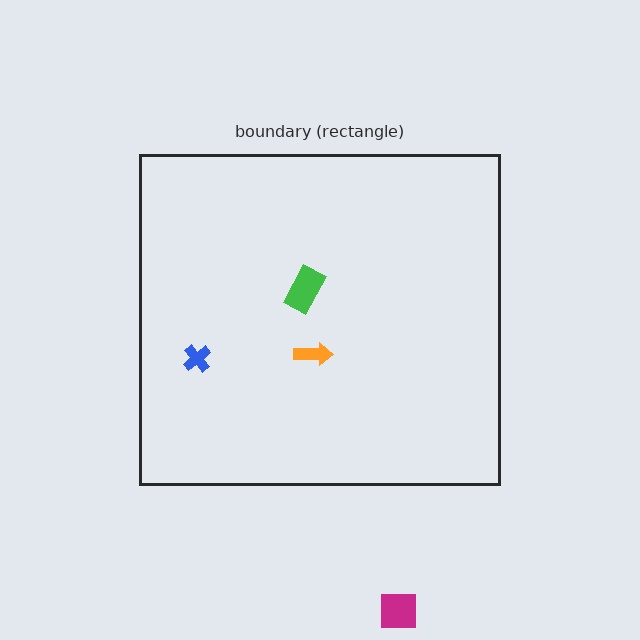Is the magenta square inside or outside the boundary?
Outside.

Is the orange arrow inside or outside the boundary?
Inside.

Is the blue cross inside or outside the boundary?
Inside.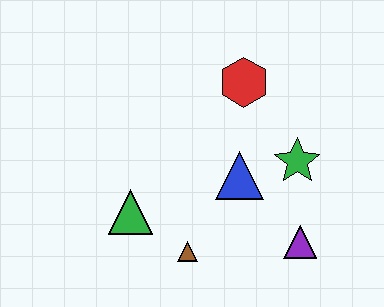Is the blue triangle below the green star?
Yes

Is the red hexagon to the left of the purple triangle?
Yes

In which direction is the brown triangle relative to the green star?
The brown triangle is to the left of the green star.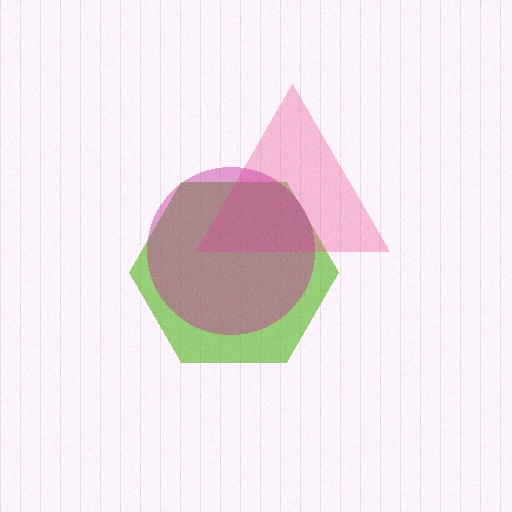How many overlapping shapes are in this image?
There are 3 overlapping shapes in the image.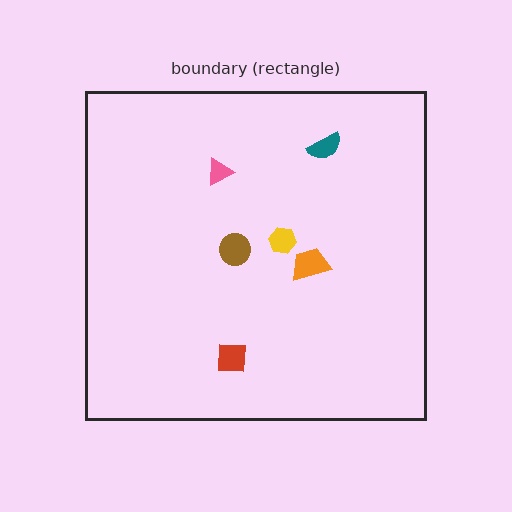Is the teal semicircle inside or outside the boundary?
Inside.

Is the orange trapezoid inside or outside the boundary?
Inside.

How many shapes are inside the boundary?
6 inside, 0 outside.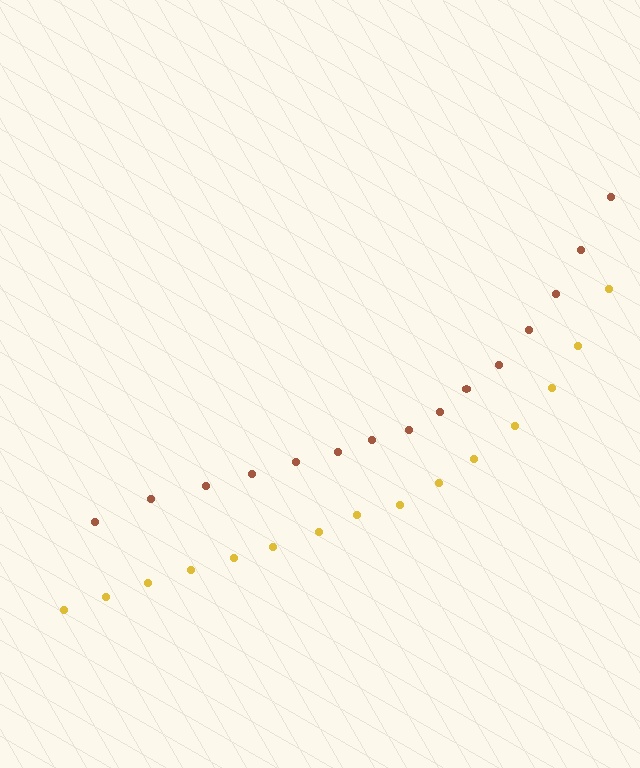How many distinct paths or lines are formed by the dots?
There are 2 distinct paths.